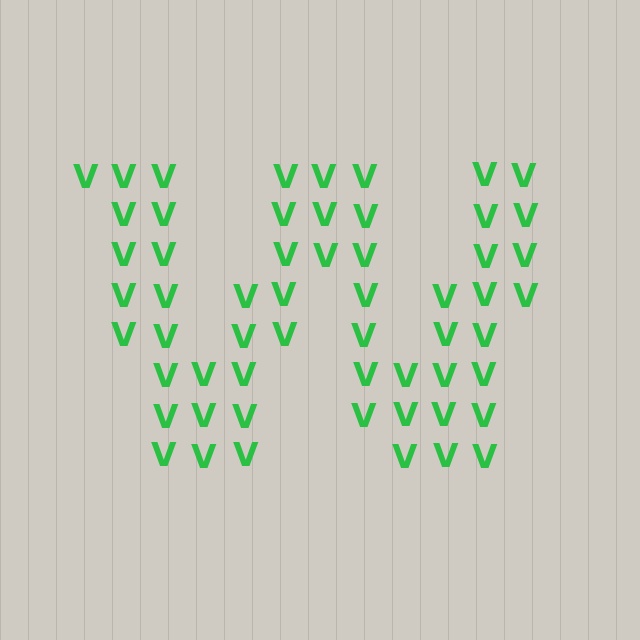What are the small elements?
The small elements are letter V's.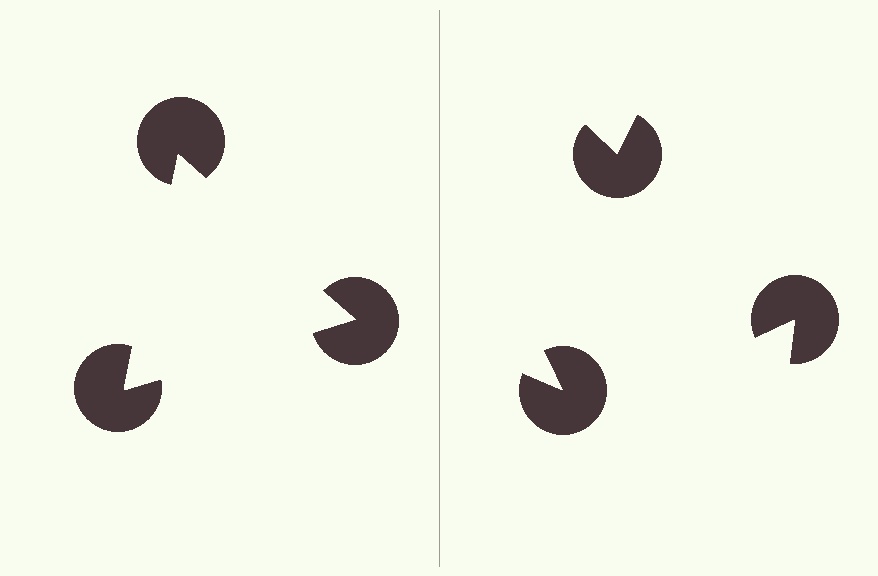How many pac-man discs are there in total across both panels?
6 — 3 on each side.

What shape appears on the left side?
An illusory triangle.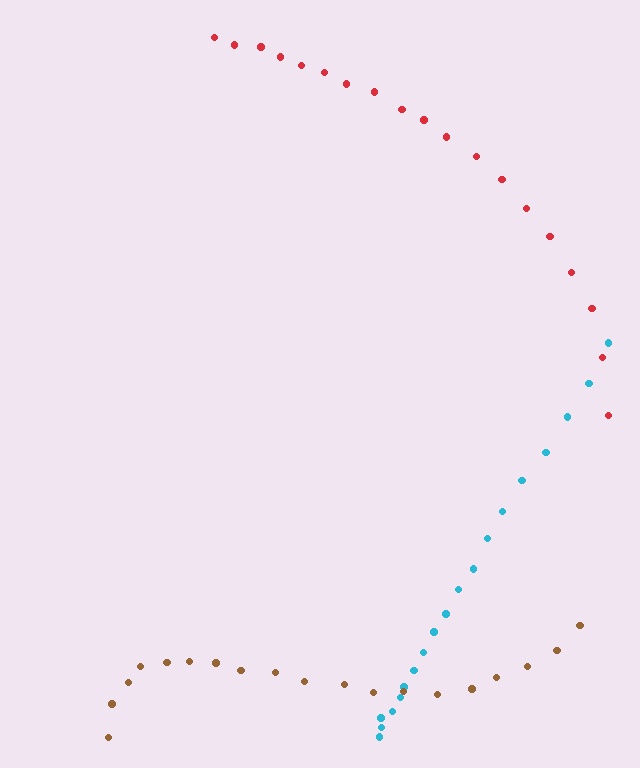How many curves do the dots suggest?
There are 3 distinct paths.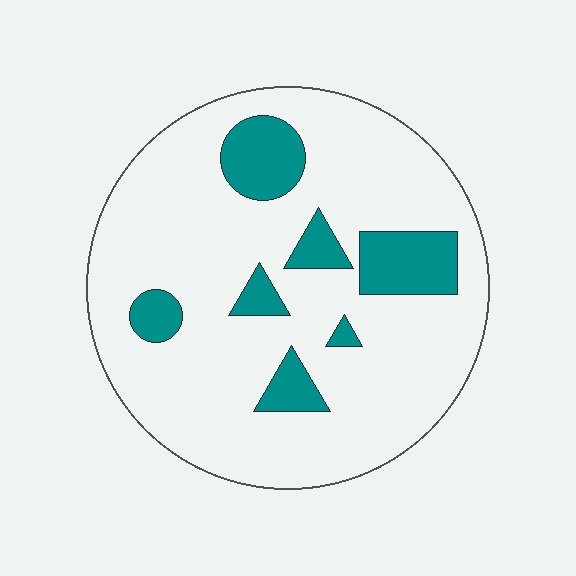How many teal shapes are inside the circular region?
7.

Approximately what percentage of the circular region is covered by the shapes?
Approximately 15%.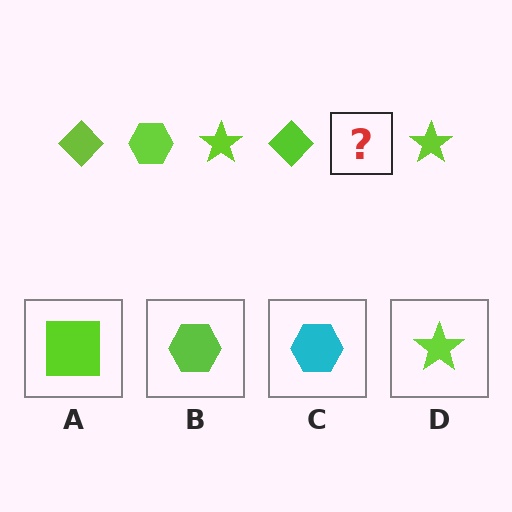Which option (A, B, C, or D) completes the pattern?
B.